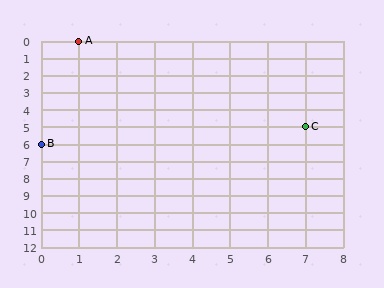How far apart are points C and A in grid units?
Points C and A are 6 columns and 5 rows apart (about 7.8 grid units diagonally).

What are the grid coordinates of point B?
Point B is at grid coordinates (0, 6).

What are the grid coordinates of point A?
Point A is at grid coordinates (1, 0).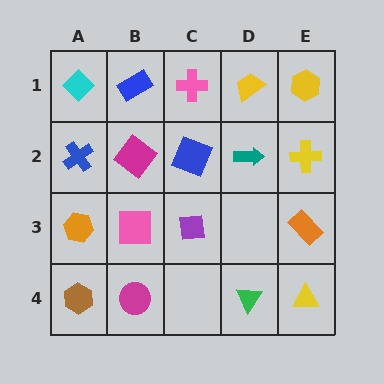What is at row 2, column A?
A blue cross.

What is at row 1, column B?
A blue rectangle.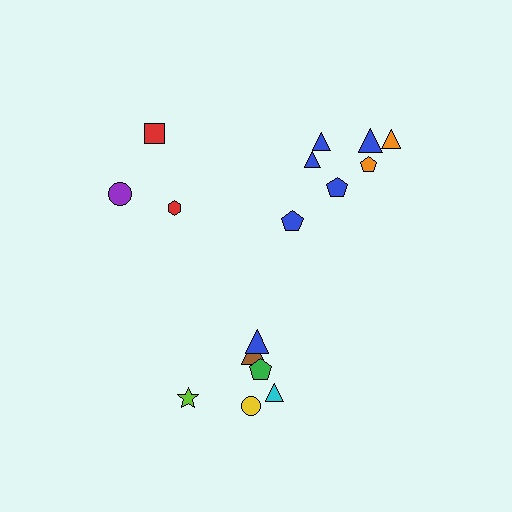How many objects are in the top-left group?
There are 3 objects.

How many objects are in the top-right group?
There are 7 objects.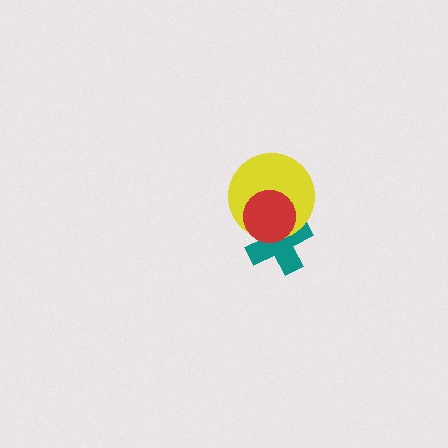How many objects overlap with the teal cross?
2 objects overlap with the teal cross.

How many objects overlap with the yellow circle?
2 objects overlap with the yellow circle.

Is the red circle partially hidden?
No, no other shape covers it.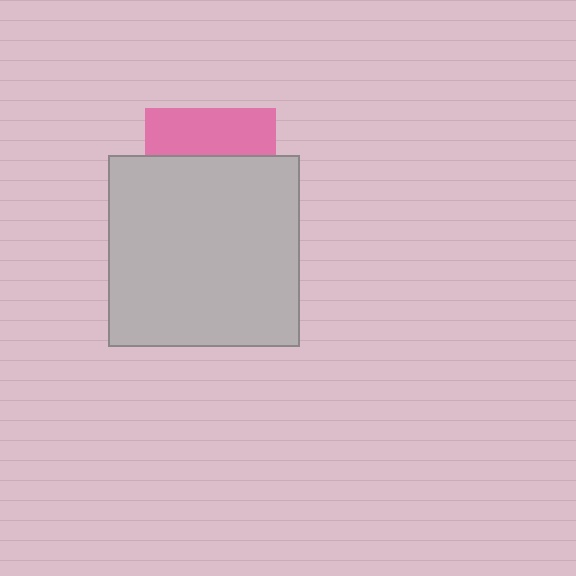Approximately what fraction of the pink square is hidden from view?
Roughly 64% of the pink square is hidden behind the light gray square.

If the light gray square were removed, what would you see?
You would see the complete pink square.